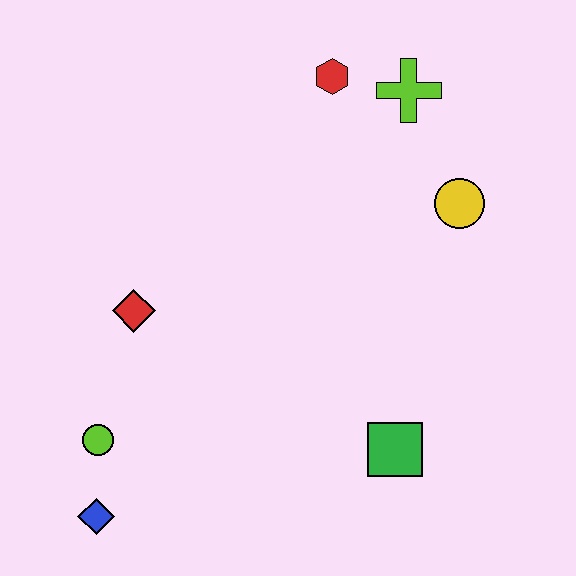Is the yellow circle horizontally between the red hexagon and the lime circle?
No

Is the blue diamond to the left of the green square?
Yes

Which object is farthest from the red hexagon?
The blue diamond is farthest from the red hexagon.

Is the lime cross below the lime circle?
No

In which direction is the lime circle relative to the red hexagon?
The lime circle is below the red hexagon.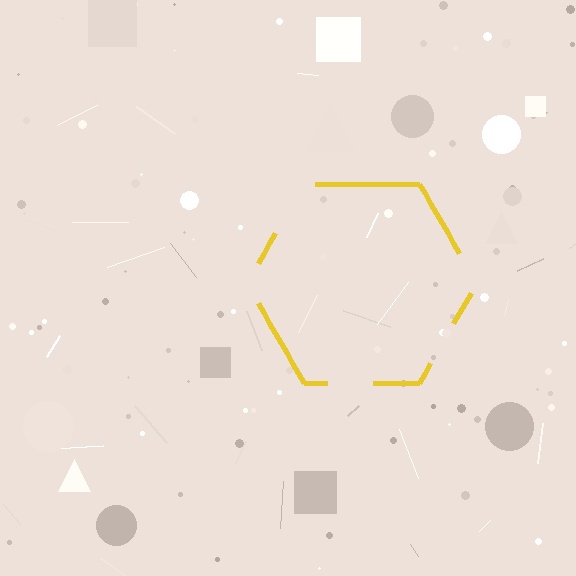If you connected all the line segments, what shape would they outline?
They would outline a hexagon.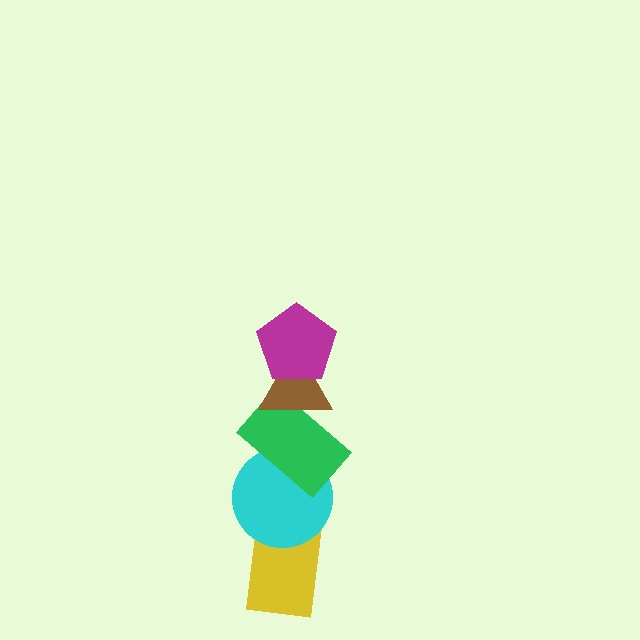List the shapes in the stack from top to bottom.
From top to bottom: the magenta pentagon, the brown triangle, the green rectangle, the cyan circle, the yellow rectangle.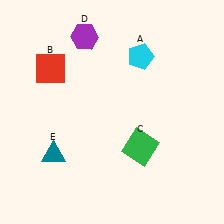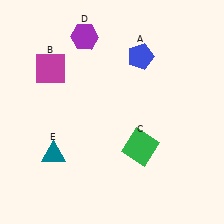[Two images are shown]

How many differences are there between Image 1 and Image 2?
There are 2 differences between the two images.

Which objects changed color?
A changed from cyan to blue. B changed from red to magenta.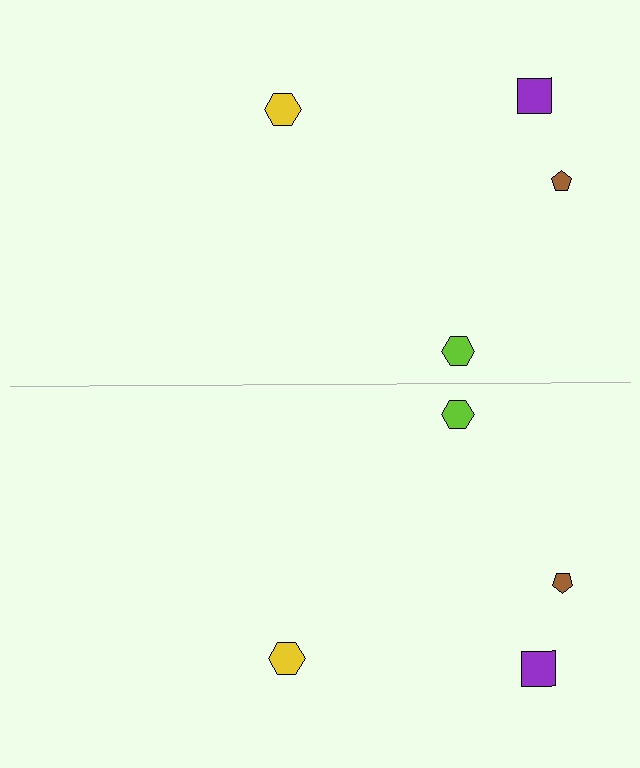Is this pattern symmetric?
Yes, this pattern has bilateral (reflection) symmetry.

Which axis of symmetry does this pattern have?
The pattern has a horizontal axis of symmetry running through the center of the image.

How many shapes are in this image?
There are 8 shapes in this image.